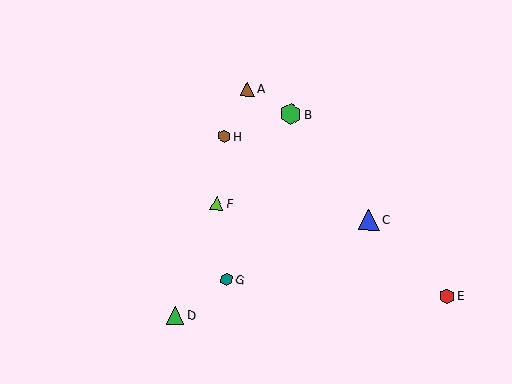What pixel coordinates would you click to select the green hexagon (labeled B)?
Click at (290, 114) to select the green hexagon B.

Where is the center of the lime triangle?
The center of the lime triangle is at (217, 204).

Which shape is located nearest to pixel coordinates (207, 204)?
The lime triangle (labeled F) at (217, 204) is nearest to that location.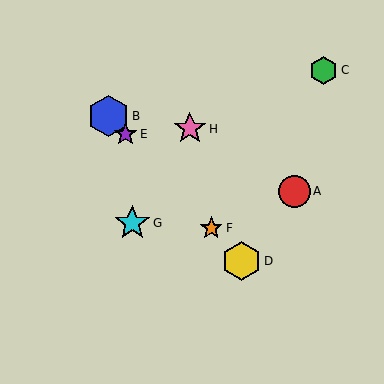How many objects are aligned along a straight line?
4 objects (B, D, E, F) are aligned along a straight line.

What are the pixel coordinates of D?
Object D is at (241, 261).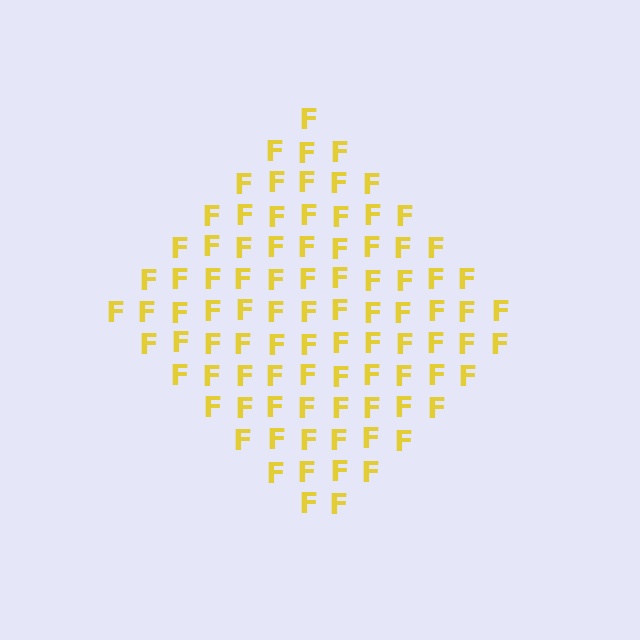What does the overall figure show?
The overall figure shows a diamond.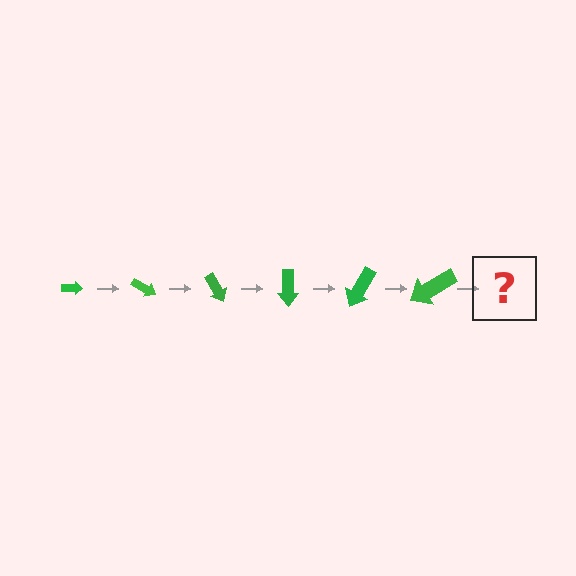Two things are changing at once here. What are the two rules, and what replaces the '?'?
The two rules are that the arrow grows larger each step and it rotates 30 degrees each step. The '?' should be an arrow, larger than the previous one and rotated 180 degrees from the start.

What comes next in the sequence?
The next element should be an arrow, larger than the previous one and rotated 180 degrees from the start.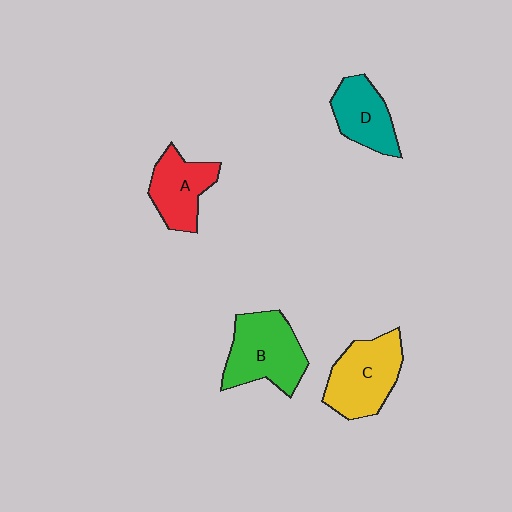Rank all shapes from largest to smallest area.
From largest to smallest: B (green), C (yellow), A (red), D (teal).